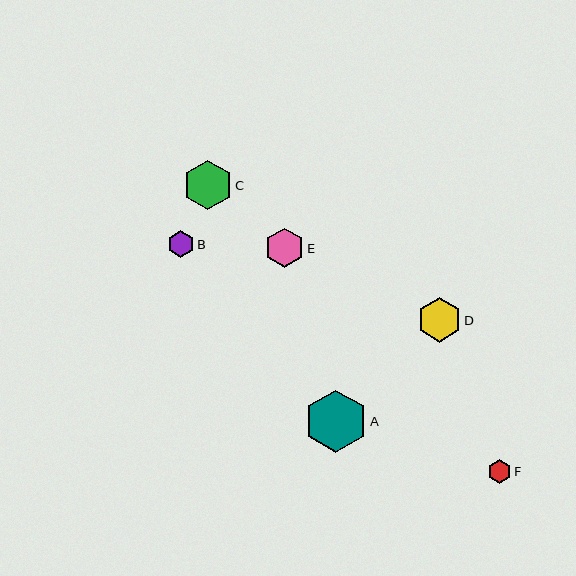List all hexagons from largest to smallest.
From largest to smallest: A, C, D, E, B, F.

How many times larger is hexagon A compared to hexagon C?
Hexagon A is approximately 1.3 times the size of hexagon C.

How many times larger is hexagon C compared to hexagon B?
Hexagon C is approximately 1.8 times the size of hexagon B.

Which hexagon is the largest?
Hexagon A is the largest with a size of approximately 63 pixels.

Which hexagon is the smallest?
Hexagon F is the smallest with a size of approximately 23 pixels.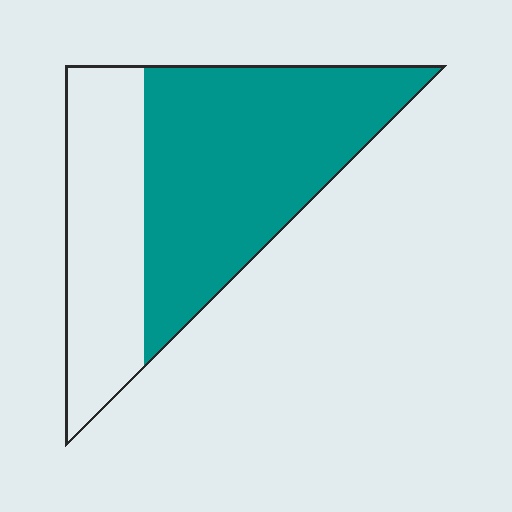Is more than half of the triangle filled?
Yes.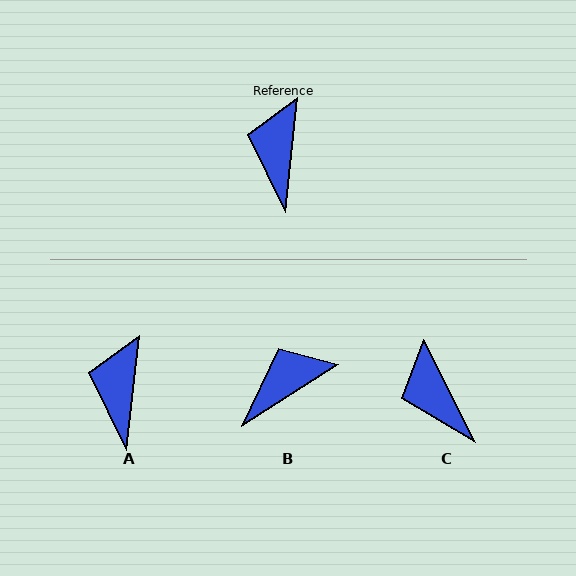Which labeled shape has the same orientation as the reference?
A.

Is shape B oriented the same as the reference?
No, it is off by about 51 degrees.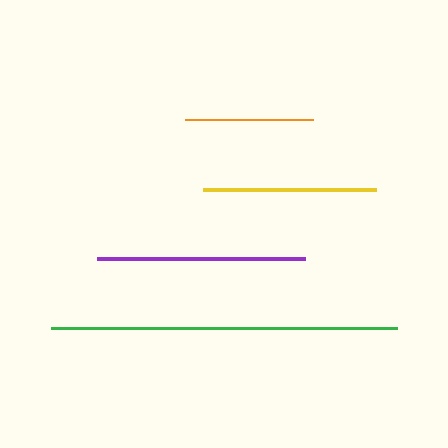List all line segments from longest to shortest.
From longest to shortest: green, purple, yellow, orange.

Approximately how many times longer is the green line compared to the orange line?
The green line is approximately 2.7 times the length of the orange line.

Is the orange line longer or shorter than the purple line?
The purple line is longer than the orange line.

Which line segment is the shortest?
The orange line is the shortest at approximately 128 pixels.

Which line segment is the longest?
The green line is the longest at approximately 346 pixels.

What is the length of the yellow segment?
The yellow segment is approximately 172 pixels long.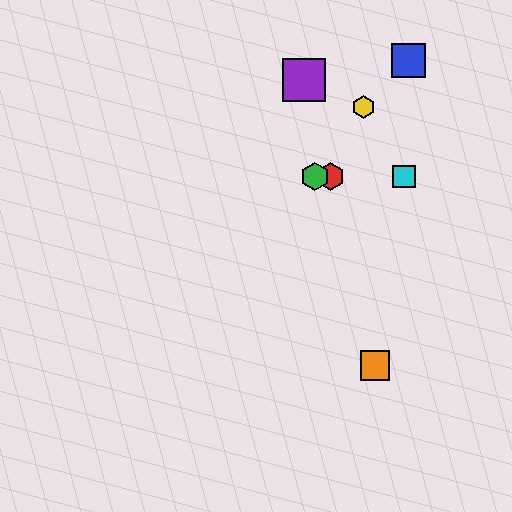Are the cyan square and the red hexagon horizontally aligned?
Yes, both are at y≈177.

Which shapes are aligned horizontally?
The red hexagon, the green hexagon, the cyan square are aligned horizontally.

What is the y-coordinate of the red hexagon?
The red hexagon is at y≈177.